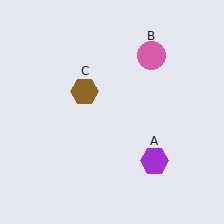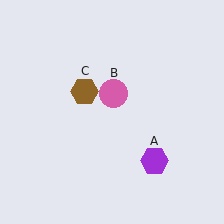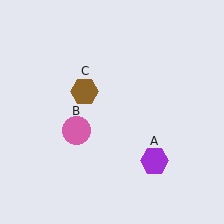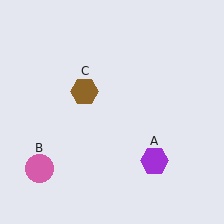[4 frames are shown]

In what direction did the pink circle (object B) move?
The pink circle (object B) moved down and to the left.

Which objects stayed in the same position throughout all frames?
Purple hexagon (object A) and brown hexagon (object C) remained stationary.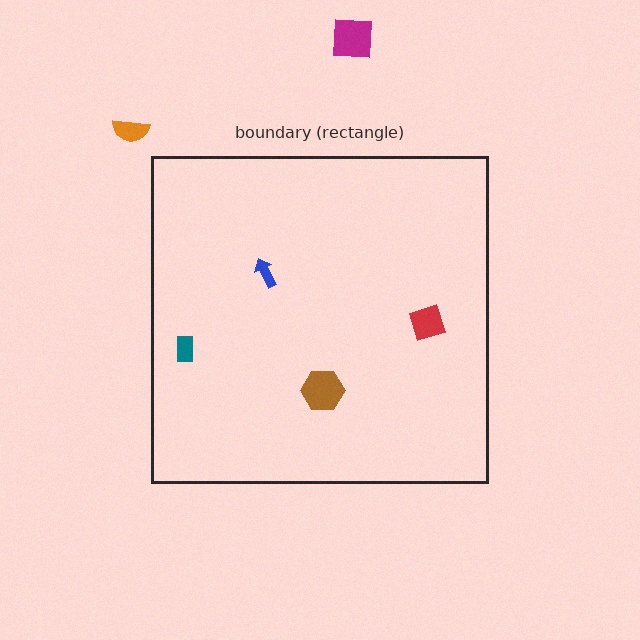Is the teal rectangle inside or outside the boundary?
Inside.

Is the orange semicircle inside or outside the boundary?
Outside.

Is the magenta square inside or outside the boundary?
Outside.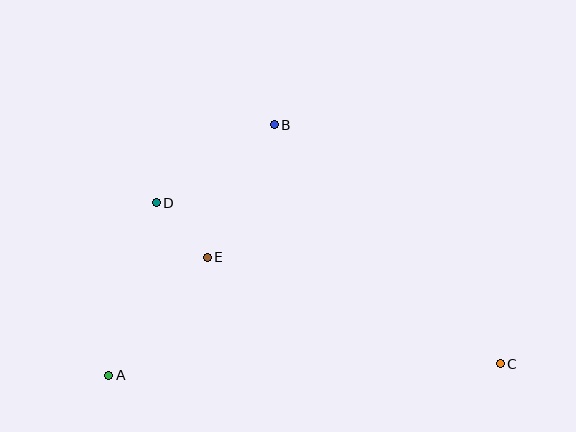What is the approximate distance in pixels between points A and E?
The distance between A and E is approximately 154 pixels.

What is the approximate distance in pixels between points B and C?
The distance between B and C is approximately 329 pixels.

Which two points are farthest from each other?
Points A and C are farthest from each other.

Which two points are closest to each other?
Points D and E are closest to each other.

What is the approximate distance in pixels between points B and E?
The distance between B and E is approximately 148 pixels.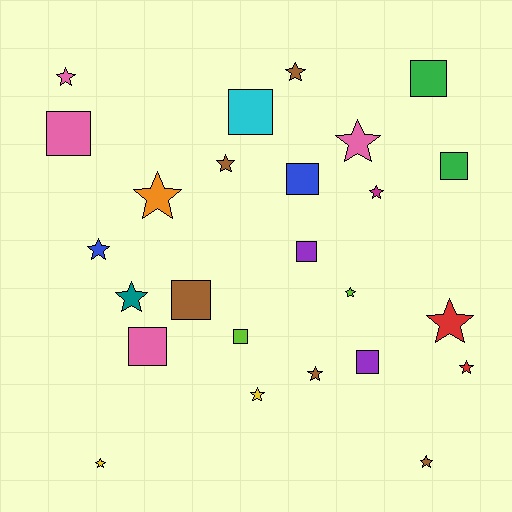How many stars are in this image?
There are 15 stars.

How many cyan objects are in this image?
There is 1 cyan object.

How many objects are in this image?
There are 25 objects.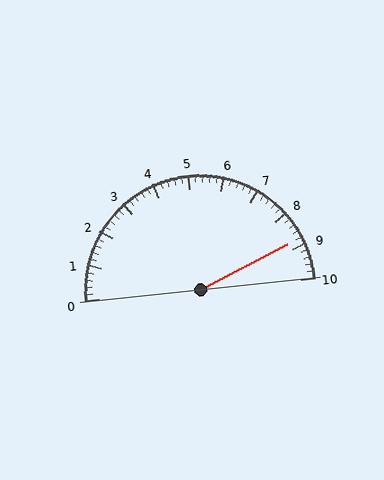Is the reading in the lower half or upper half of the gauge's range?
The reading is in the upper half of the range (0 to 10).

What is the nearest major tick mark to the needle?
The nearest major tick mark is 9.